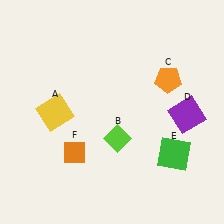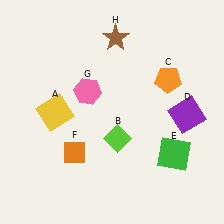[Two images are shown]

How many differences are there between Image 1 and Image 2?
There are 2 differences between the two images.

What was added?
A pink hexagon (G), a brown star (H) were added in Image 2.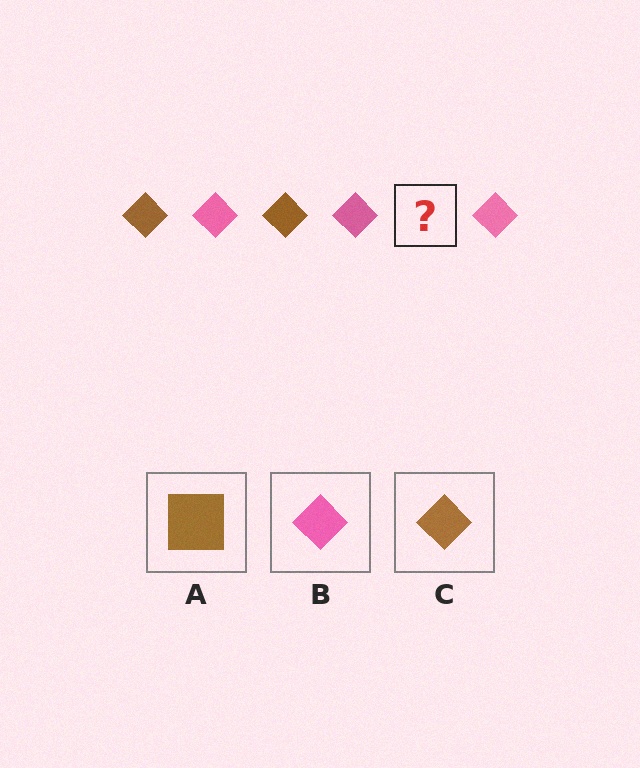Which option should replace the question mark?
Option C.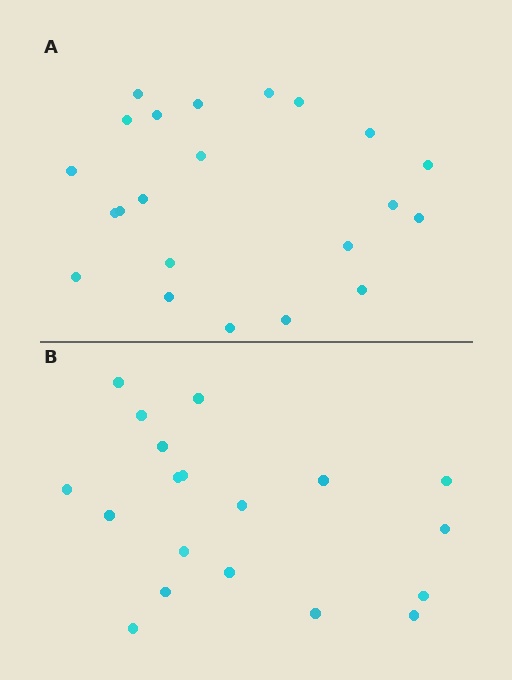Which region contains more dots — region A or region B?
Region A (the top region) has more dots.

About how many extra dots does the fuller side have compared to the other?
Region A has just a few more — roughly 2 or 3 more dots than region B.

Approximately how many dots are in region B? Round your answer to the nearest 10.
About 20 dots. (The exact count is 19, which rounds to 20.)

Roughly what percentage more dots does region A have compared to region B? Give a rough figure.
About 15% more.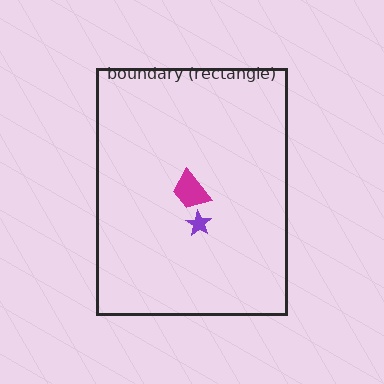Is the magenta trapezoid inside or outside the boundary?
Inside.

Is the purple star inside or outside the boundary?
Inside.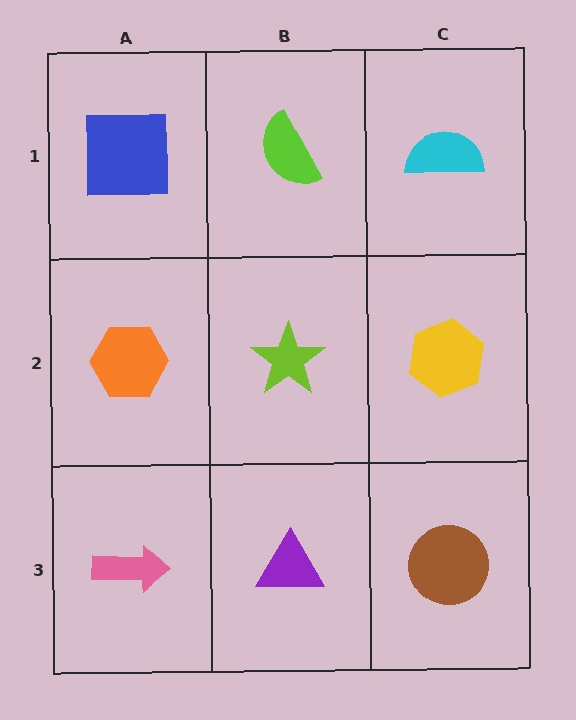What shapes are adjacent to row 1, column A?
An orange hexagon (row 2, column A), a lime semicircle (row 1, column B).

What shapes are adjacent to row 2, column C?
A cyan semicircle (row 1, column C), a brown circle (row 3, column C), a lime star (row 2, column B).